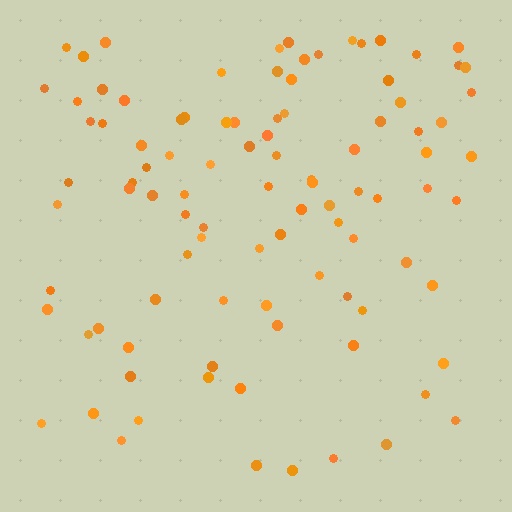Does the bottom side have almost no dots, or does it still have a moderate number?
Still a moderate number, just noticeably fewer than the top.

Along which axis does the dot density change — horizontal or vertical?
Vertical.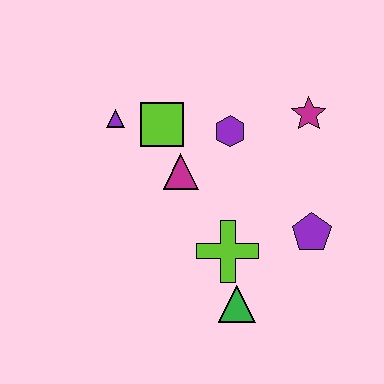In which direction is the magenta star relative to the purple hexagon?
The magenta star is to the right of the purple hexagon.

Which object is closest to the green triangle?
The lime cross is closest to the green triangle.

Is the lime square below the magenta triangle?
No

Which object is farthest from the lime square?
The green triangle is farthest from the lime square.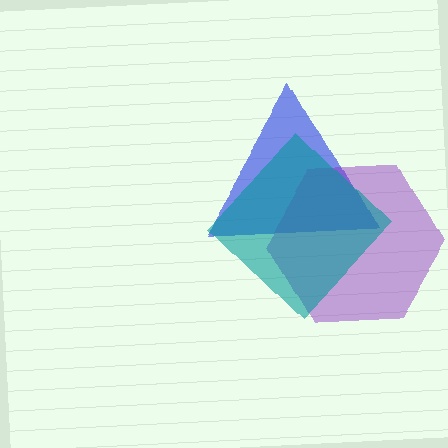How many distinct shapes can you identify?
There are 3 distinct shapes: a blue triangle, a purple hexagon, a teal diamond.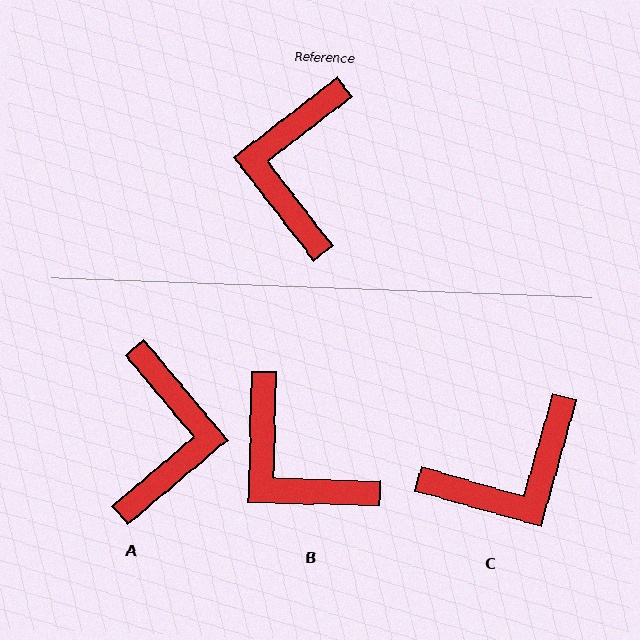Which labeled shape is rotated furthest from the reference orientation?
A, about 178 degrees away.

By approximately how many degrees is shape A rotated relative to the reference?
Approximately 178 degrees clockwise.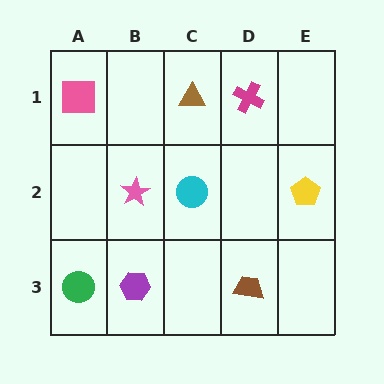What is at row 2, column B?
A pink star.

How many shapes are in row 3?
3 shapes.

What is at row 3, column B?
A purple hexagon.